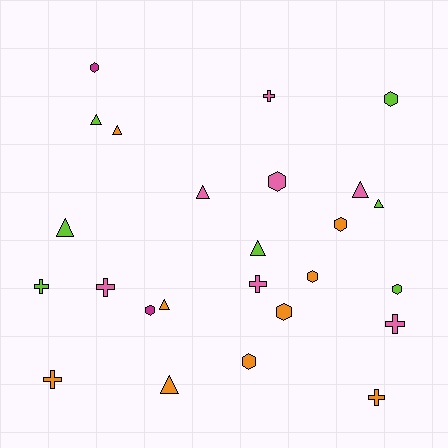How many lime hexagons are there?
There are 2 lime hexagons.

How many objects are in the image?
There are 25 objects.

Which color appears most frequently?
Orange, with 9 objects.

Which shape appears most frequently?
Triangle, with 9 objects.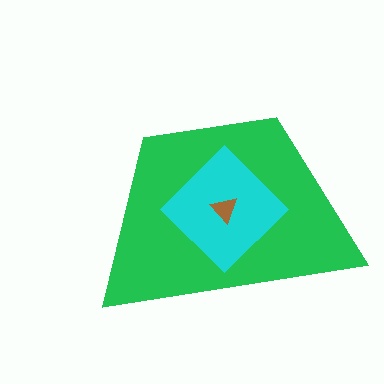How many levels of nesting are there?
3.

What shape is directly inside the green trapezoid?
The cyan diamond.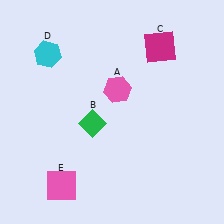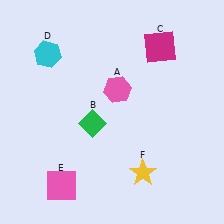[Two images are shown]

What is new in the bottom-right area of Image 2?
A yellow star (F) was added in the bottom-right area of Image 2.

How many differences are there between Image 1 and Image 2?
There is 1 difference between the two images.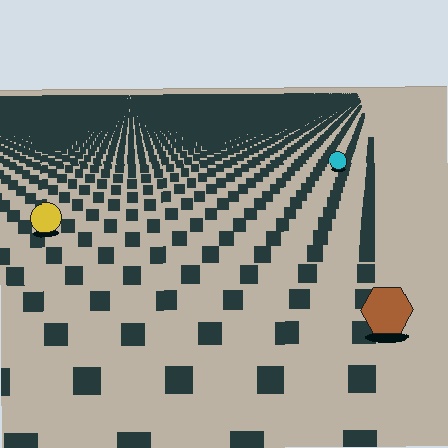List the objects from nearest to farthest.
From nearest to farthest: the brown hexagon, the yellow circle, the cyan circle.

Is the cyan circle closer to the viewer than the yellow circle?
No. The yellow circle is closer — you can tell from the texture gradient: the ground texture is coarser near it.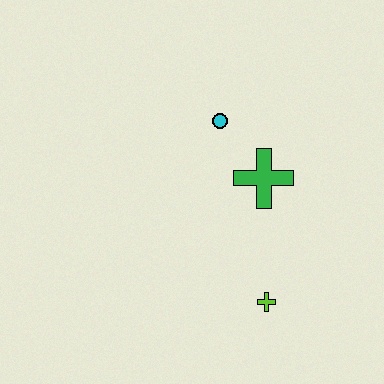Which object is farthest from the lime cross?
The cyan circle is farthest from the lime cross.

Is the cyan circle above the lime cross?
Yes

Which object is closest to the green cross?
The cyan circle is closest to the green cross.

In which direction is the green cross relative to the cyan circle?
The green cross is below the cyan circle.